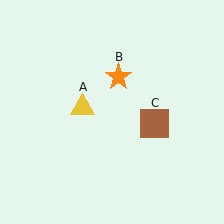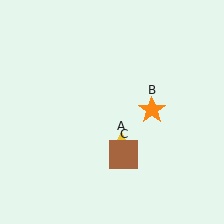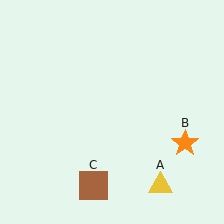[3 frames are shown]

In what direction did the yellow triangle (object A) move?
The yellow triangle (object A) moved down and to the right.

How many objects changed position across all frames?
3 objects changed position: yellow triangle (object A), orange star (object B), brown square (object C).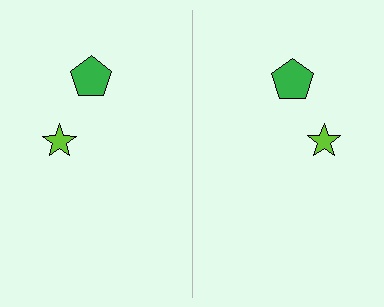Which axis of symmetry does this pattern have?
The pattern has a vertical axis of symmetry running through the center of the image.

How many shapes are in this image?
There are 4 shapes in this image.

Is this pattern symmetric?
Yes, this pattern has bilateral (reflection) symmetry.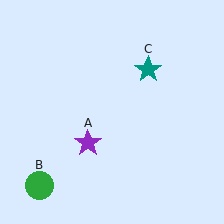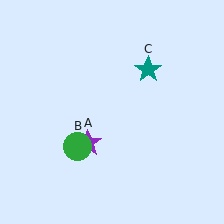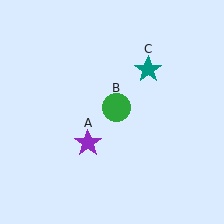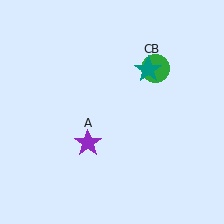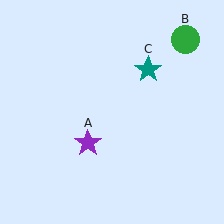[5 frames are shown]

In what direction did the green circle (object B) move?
The green circle (object B) moved up and to the right.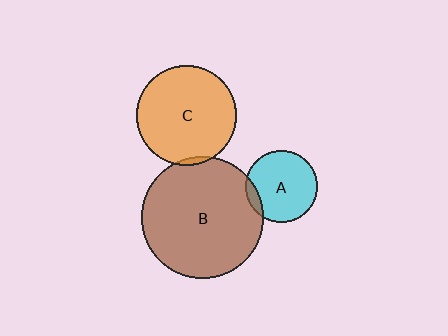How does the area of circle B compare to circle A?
Approximately 2.9 times.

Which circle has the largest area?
Circle B (brown).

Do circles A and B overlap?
Yes.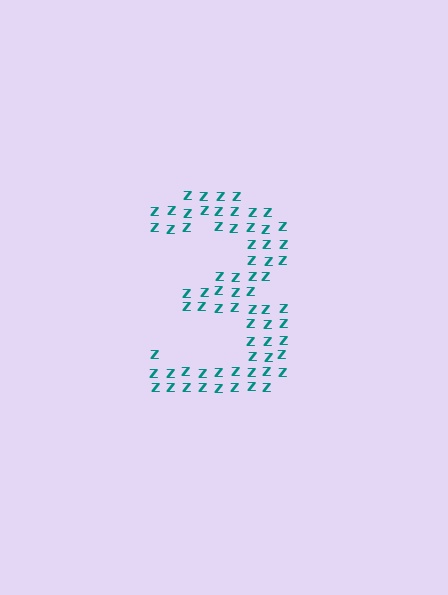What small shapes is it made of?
It is made of small letter Z's.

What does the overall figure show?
The overall figure shows the digit 3.